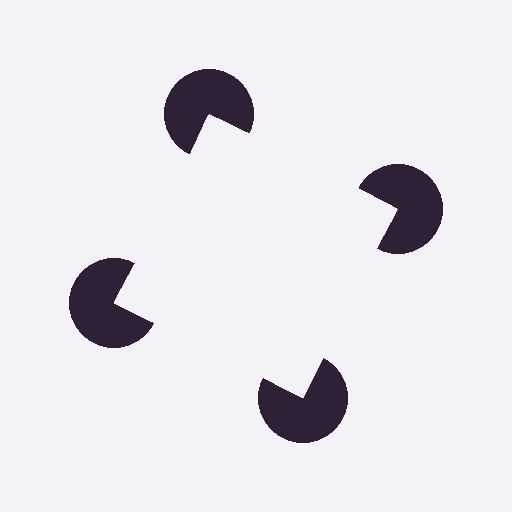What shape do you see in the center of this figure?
An illusory square — its edges are inferred from the aligned wedge cuts in the pac-man discs, not physically drawn.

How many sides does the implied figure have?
4 sides.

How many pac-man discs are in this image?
There are 4 — one at each vertex of the illusory square.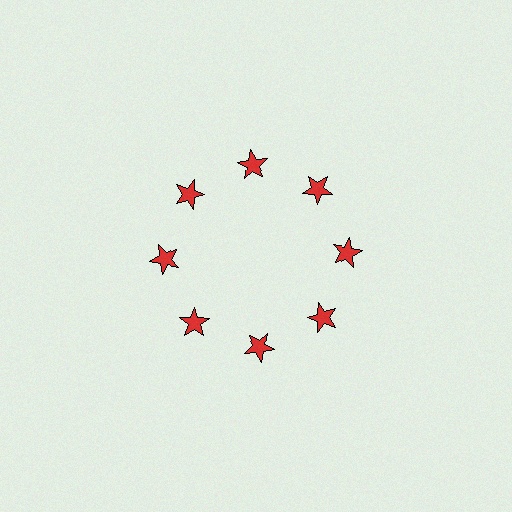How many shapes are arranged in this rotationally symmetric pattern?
There are 8 shapes, arranged in 8 groups of 1.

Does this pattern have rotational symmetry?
Yes, this pattern has 8-fold rotational symmetry. It looks the same after rotating 45 degrees around the center.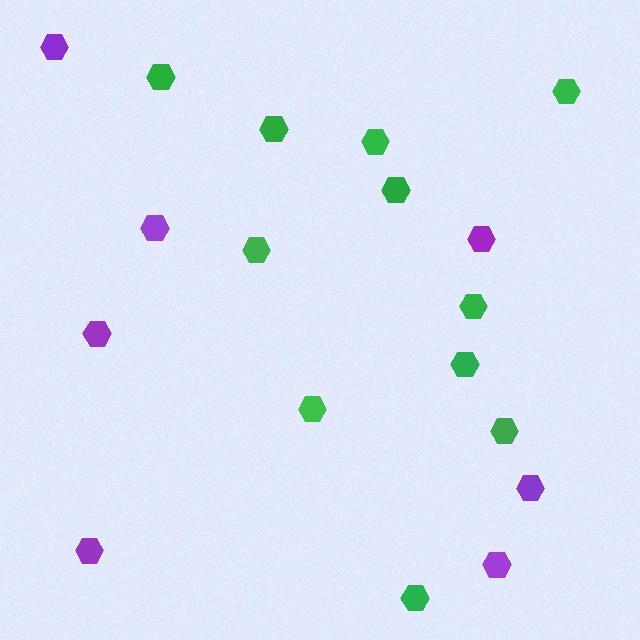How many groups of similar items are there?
There are 2 groups: one group of green hexagons (11) and one group of purple hexagons (7).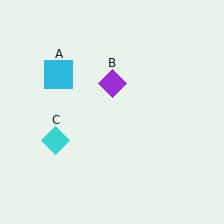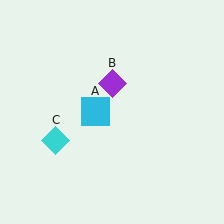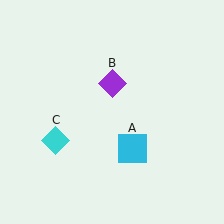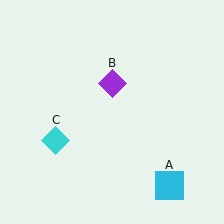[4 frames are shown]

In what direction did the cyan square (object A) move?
The cyan square (object A) moved down and to the right.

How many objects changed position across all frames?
1 object changed position: cyan square (object A).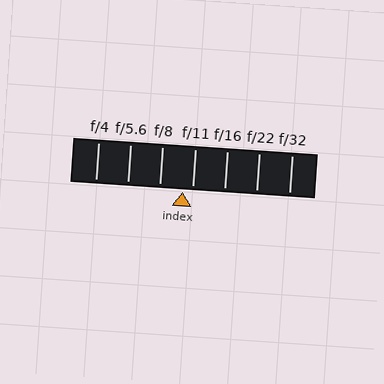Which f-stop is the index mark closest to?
The index mark is closest to f/11.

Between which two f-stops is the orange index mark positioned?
The index mark is between f/8 and f/11.